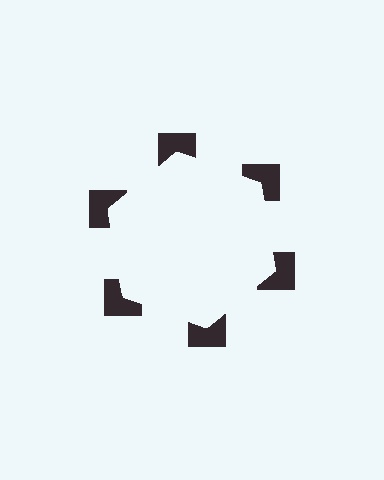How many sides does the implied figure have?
6 sides.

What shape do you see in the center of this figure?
An illusory hexagon — its edges are inferred from the aligned wedge cuts in the notched squares, not physically drawn.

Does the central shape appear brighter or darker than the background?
It typically appears slightly brighter than the background, even though no actual brightness change is drawn.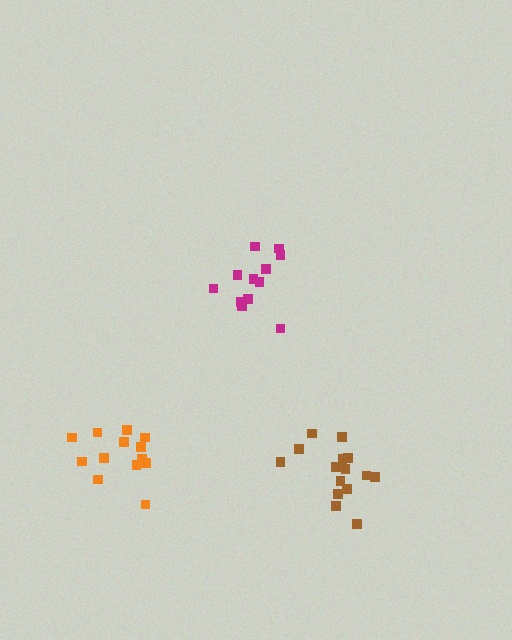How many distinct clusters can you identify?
There are 3 distinct clusters.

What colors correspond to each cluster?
The clusters are colored: brown, magenta, orange.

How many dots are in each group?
Group 1: 15 dots, Group 2: 12 dots, Group 3: 14 dots (41 total).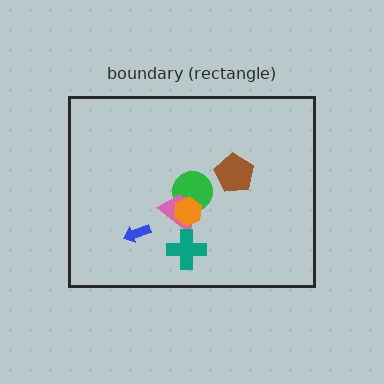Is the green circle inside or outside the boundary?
Inside.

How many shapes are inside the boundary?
6 inside, 0 outside.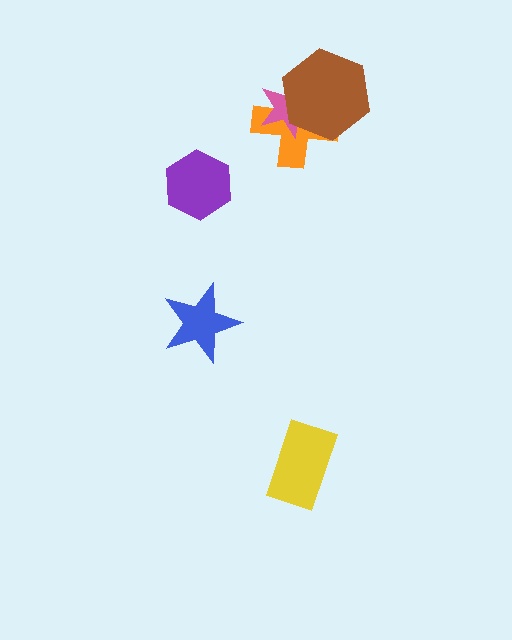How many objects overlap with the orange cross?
2 objects overlap with the orange cross.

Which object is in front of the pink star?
The brown hexagon is in front of the pink star.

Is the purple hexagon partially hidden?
No, no other shape covers it.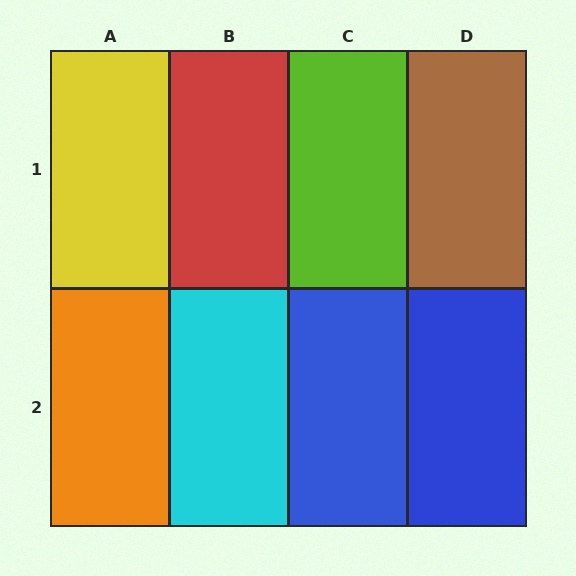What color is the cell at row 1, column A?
Yellow.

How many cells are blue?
2 cells are blue.